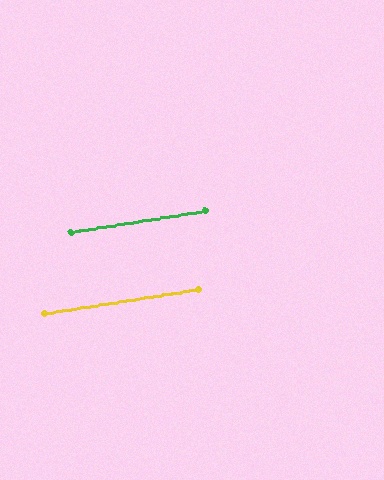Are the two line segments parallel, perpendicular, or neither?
Parallel — their directions differ by only 0.3°.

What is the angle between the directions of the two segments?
Approximately 0 degrees.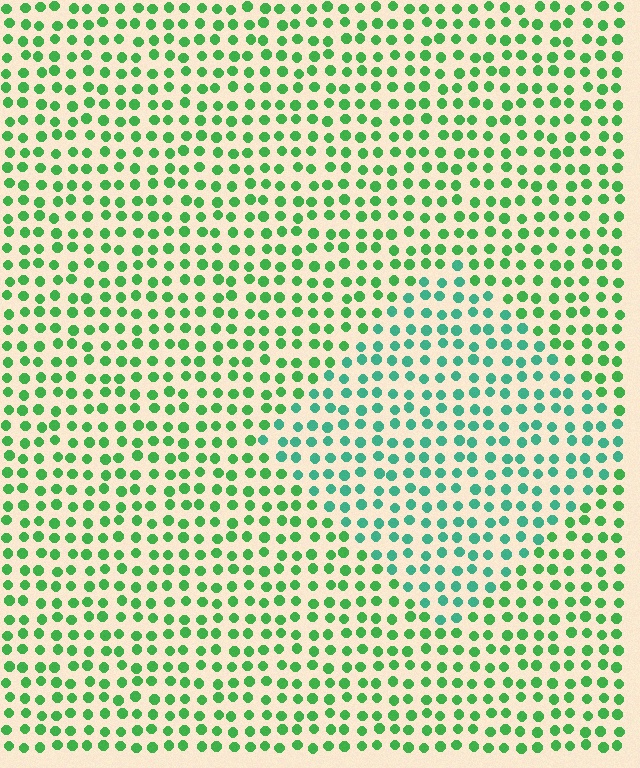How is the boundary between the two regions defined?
The boundary is defined purely by a slight shift in hue (about 33 degrees). Spacing, size, and orientation are identical on both sides.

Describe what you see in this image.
The image is filled with small green elements in a uniform arrangement. A diamond-shaped region is visible where the elements are tinted to a slightly different hue, forming a subtle color boundary.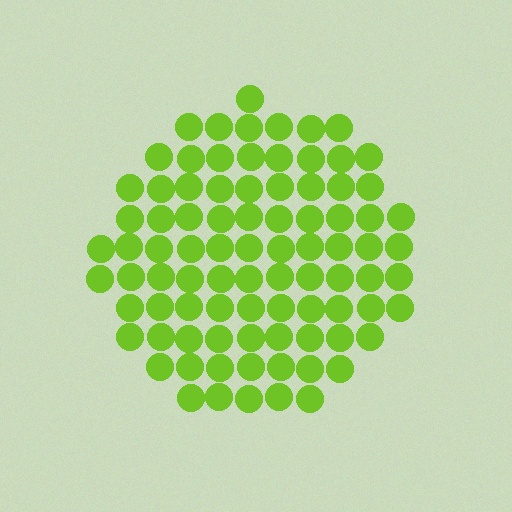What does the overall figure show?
The overall figure shows a circle.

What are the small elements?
The small elements are circles.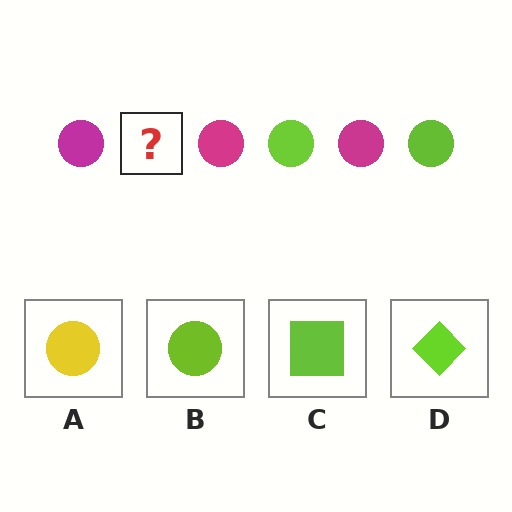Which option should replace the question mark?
Option B.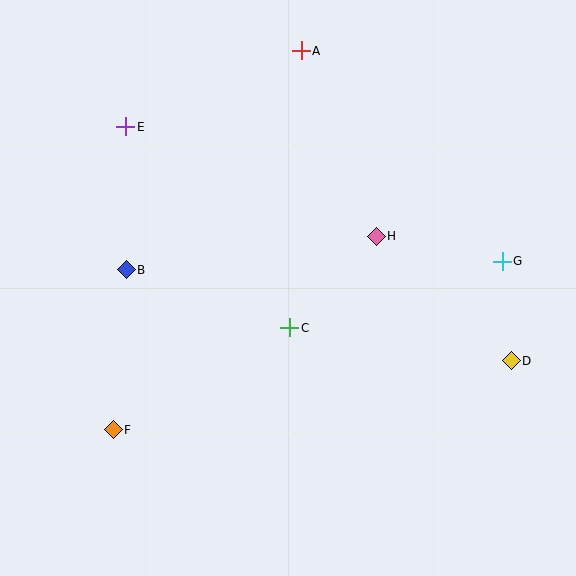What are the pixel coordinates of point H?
Point H is at (376, 236).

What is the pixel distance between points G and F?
The distance between G and F is 424 pixels.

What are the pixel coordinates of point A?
Point A is at (301, 51).